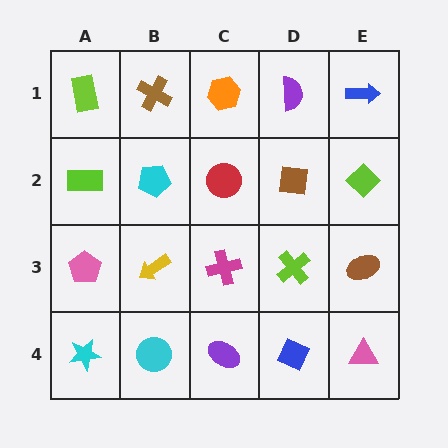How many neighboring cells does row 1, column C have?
3.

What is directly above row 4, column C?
A magenta cross.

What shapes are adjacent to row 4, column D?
A lime cross (row 3, column D), a purple ellipse (row 4, column C), a pink triangle (row 4, column E).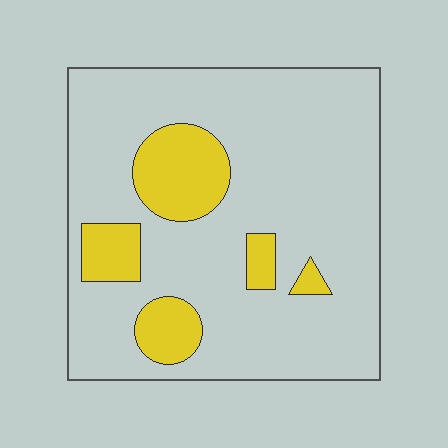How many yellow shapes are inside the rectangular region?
5.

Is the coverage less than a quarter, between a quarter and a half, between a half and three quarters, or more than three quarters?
Less than a quarter.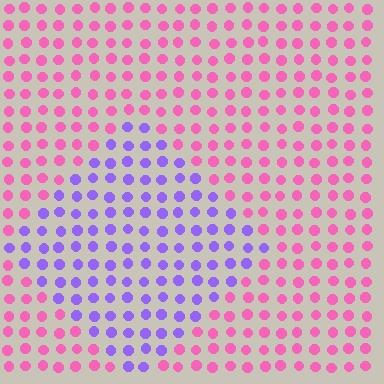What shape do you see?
I see a diamond.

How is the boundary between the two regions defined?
The boundary is defined purely by a slight shift in hue (about 65 degrees). Spacing, size, and orientation are identical on both sides.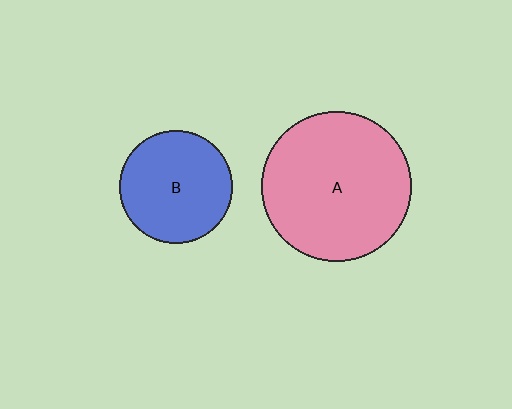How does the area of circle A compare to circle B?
Approximately 1.8 times.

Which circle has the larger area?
Circle A (pink).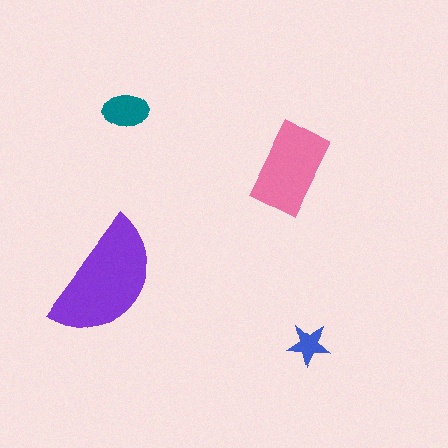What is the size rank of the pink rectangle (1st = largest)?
2nd.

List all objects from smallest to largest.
The blue star, the teal ellipse, the pink rectangle, the purple semicircle.